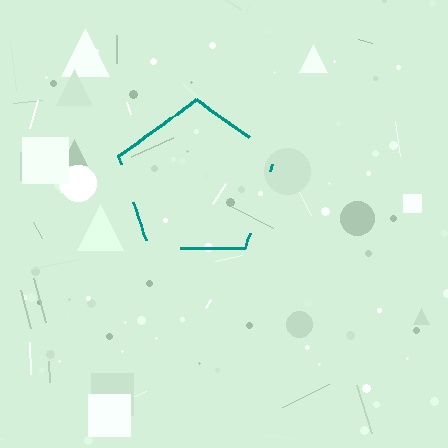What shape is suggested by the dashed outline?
The dashed outline suggests a pentagon.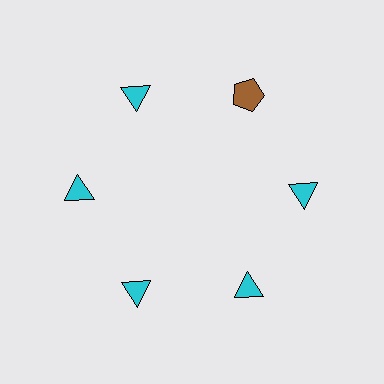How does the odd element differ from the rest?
It differs in both color (brown instead of cyan) and shape (pentagon instead of triangle).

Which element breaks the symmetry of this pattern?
The brown pentagon at roughly the 1 o'clock position breaks the symmetry. All other shapes are cyan triangles.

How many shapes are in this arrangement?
There are 6 shapes arranged in a ring pattern.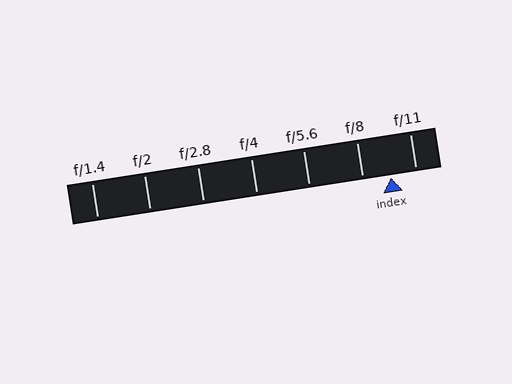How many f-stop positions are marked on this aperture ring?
There are 7 f-stop positions marked.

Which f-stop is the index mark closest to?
The index mark is closest to f/11.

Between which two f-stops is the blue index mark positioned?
The index mark is between f/8 and f/11.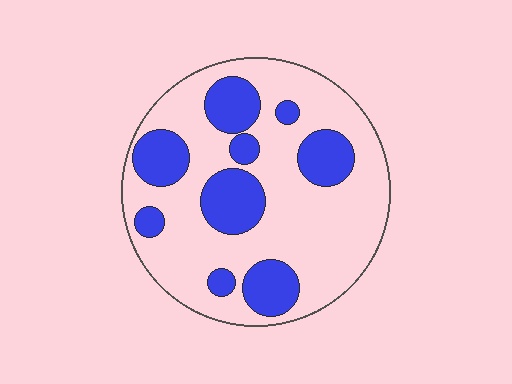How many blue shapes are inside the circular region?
9.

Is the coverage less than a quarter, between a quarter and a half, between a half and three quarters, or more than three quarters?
Between a quarter and a half.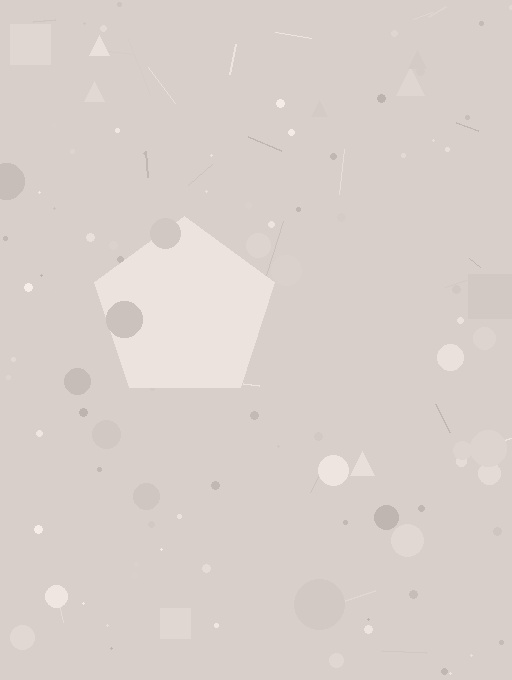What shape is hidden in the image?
A pentagon is hidden in the image.